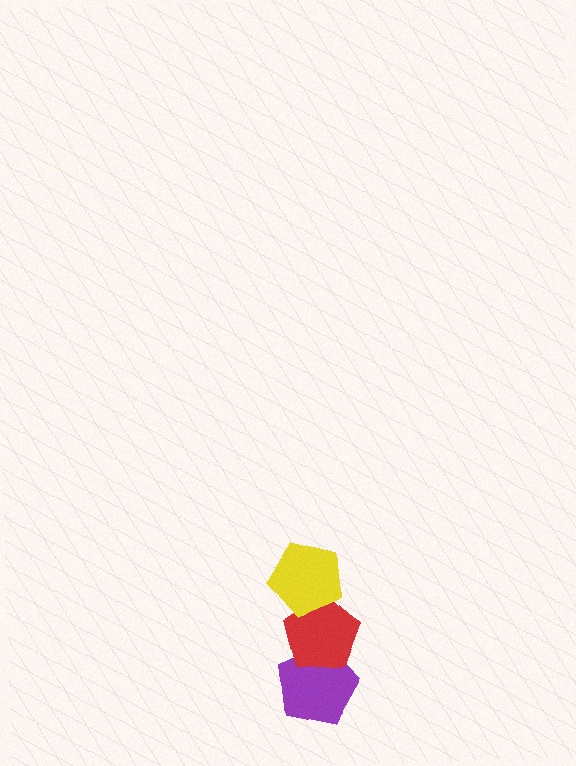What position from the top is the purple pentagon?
The purple pentagon is 3rd from the top.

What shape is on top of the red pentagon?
The yellow pentagon is on top of the red pentagon.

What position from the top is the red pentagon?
The red pentagon is 2nd from the top.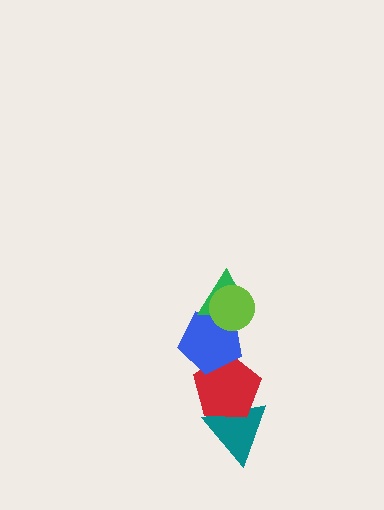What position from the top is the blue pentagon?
The blue pentagon is 3rd from the top.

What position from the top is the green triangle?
The green triangle is 2nd from the top.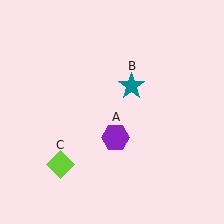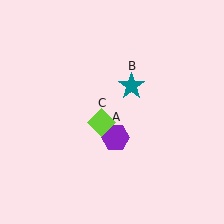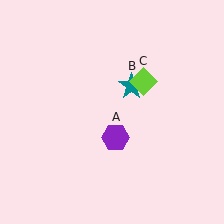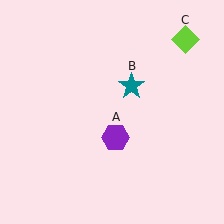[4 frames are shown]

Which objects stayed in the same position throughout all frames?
Purple hexagon (object A) and teal star (object B) remained stationary.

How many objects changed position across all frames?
1 object changed position: lime diamond (object C).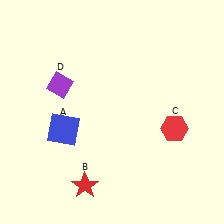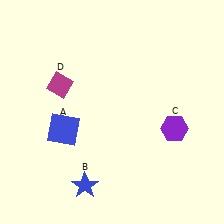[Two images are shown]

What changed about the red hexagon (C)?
In Image 1, C is red. In Image 2, it changed to purple.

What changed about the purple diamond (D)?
In Image 1, D is purple. In Image 2, it changed to magenta.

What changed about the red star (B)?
In Image 1, B is red. In Image 2, it changed to blue.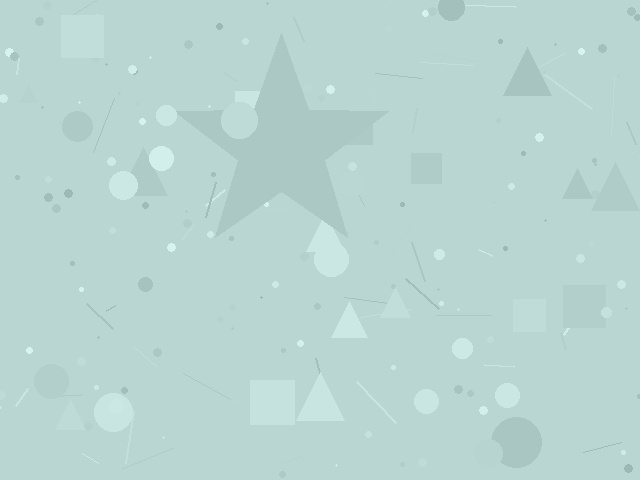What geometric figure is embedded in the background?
A star is embedded in the background.